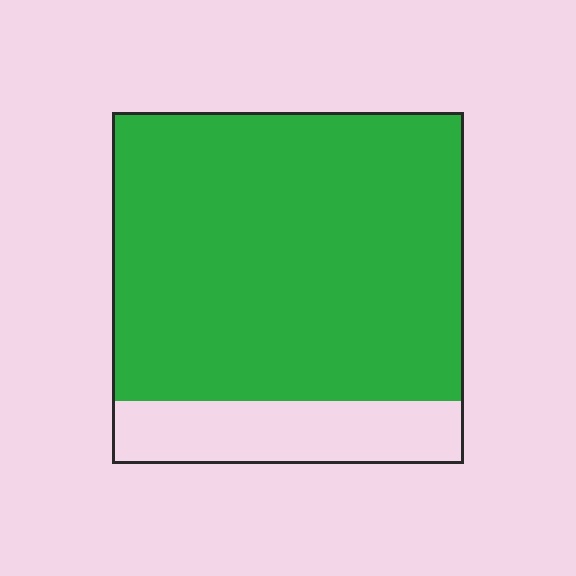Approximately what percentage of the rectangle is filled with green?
Approximately 80%.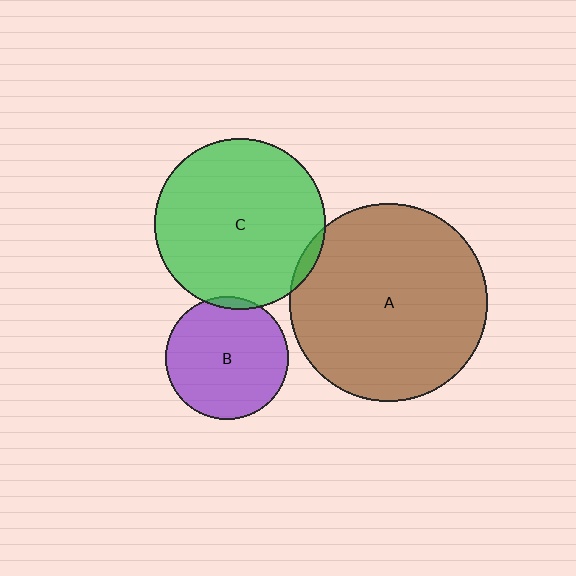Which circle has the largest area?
Circle A (brown).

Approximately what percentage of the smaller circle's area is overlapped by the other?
Approximately 5%.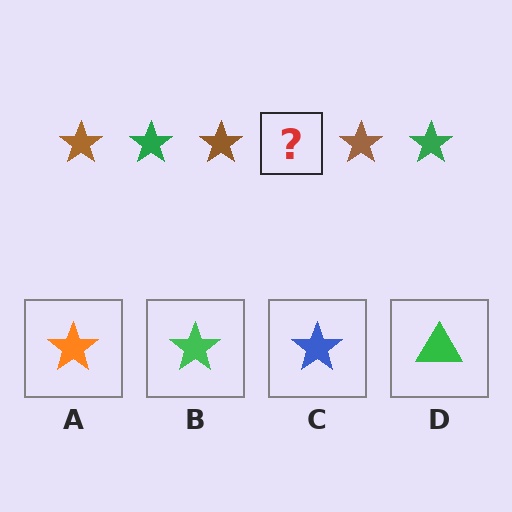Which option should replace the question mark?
Option B.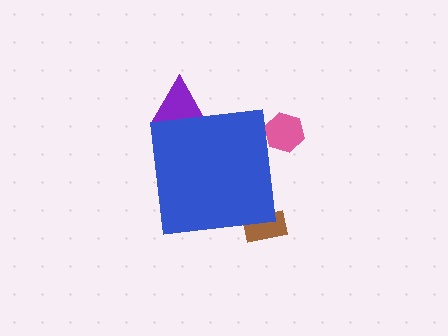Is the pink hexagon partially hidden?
Yes, the pink hexagon is partially hidden behind the blue square.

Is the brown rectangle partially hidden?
Yes, the brown rectangle is partially hidden behind the blue square.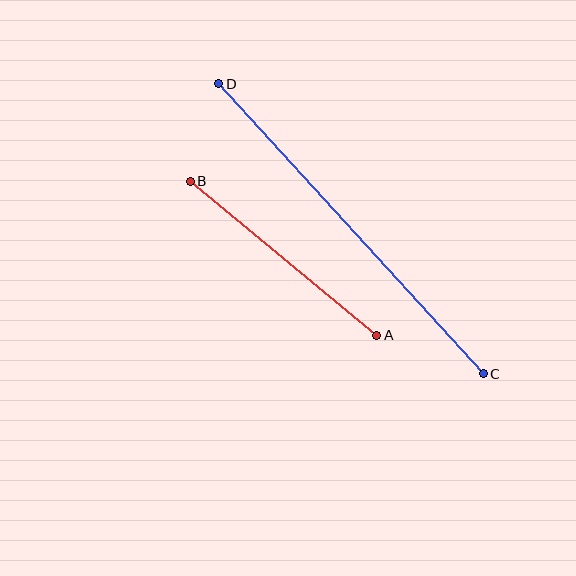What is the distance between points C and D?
The distance is approximately 393 pixels.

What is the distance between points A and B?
The distance is approximately 242 pixels.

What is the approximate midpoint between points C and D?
The midpoint is at approximately (351, 229) pixels.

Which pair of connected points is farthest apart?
Points C and D are farthest apart.